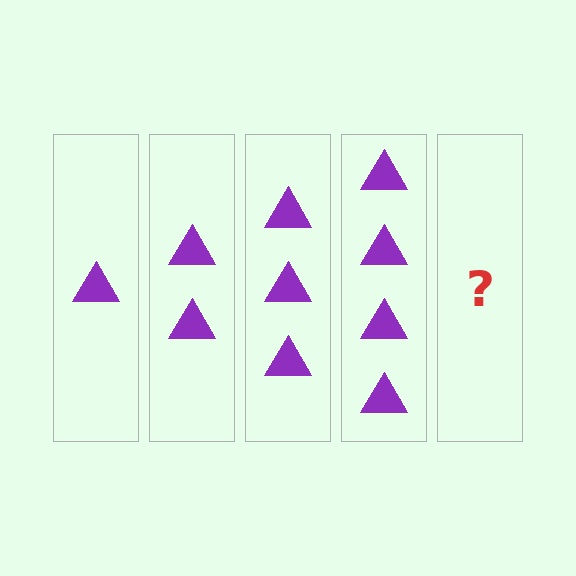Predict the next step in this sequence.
The next step is 5 triangles.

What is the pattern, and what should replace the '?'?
The pattern is that each step adds one more triangle. The '?' should be 5 triangles.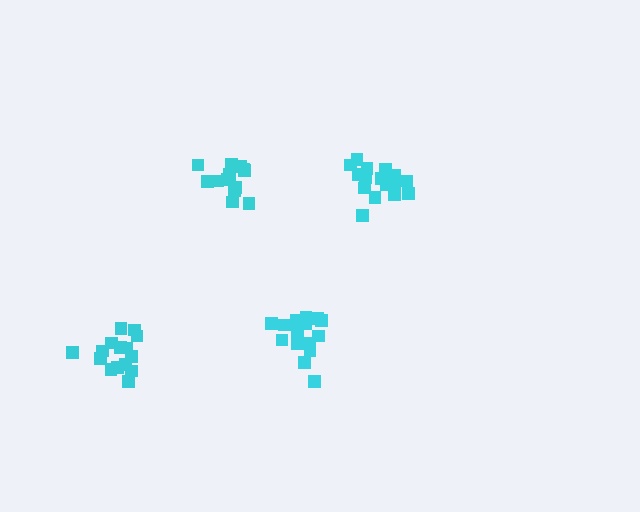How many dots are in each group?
Group 1: 17 dots, Group 2: 17 dots, Group 3: 15 dots, Group 4: 13 dots (62 total).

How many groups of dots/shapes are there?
There are 4 groups.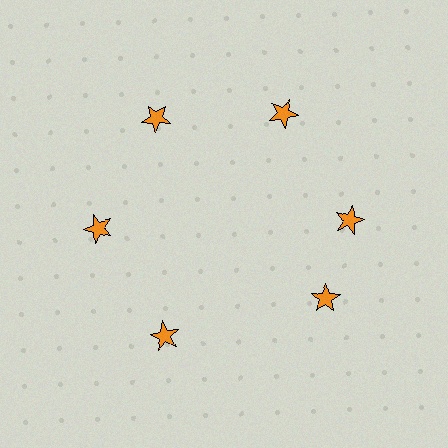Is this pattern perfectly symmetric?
No. The 6 orange stars are arranged in a ring, but one element near the 5 o'clock position is rotated out of alignment along the ring, breaking the 6-fold rotational symmetry.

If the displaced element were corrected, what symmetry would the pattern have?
It would have 6-fold rotational symmetry — the pattern would map onto itself every 60 degrees.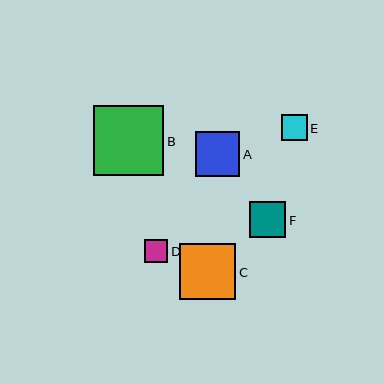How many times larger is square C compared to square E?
Square C is approximately 2.2 times the size of square E.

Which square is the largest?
Square B is the largest with a size of approximately 70 pixels.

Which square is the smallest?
Square D is the smallest with a size of approximately 23 pixels.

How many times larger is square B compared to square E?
Square B is approximately 2.7 times the size of square E.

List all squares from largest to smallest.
From largest to smallest: B, C, A, F, E, D.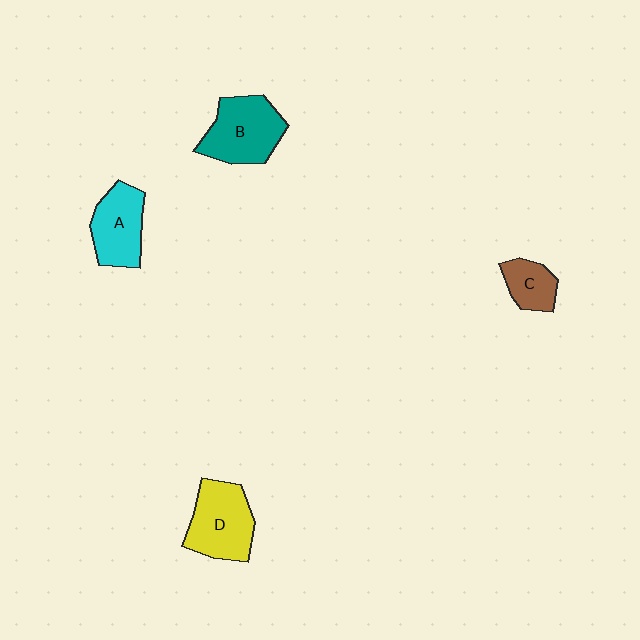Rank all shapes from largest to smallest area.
From largest to smallest: B (teal), D (yellow), A (cyan), C (brown).